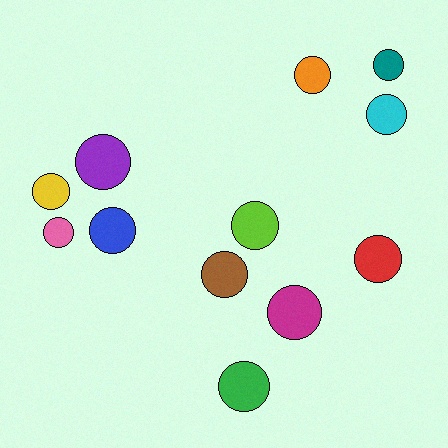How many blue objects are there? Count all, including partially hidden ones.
There is 1 blue object.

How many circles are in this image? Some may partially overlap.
There are 12 circles.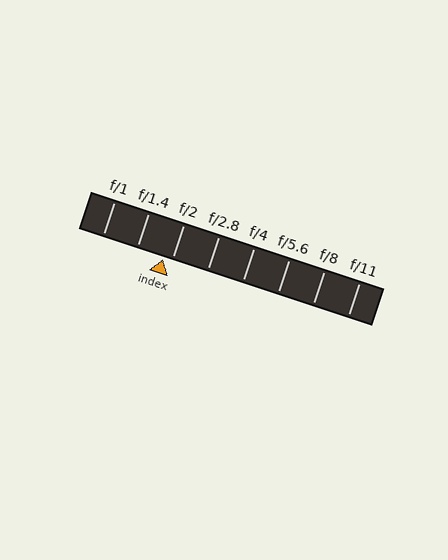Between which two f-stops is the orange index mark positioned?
The index mark is between f/1.4 and f/2.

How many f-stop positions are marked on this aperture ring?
There are 8 f-stop positions marked.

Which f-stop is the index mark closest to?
The index mark is closest to f/2.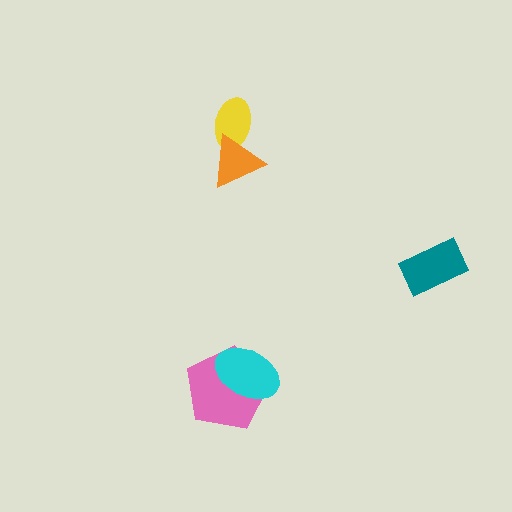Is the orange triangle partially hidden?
No, no other shape covers it.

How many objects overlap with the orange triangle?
1 object overlaps with the orange triangle.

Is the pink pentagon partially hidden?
Yes, it is partially covered by another shape.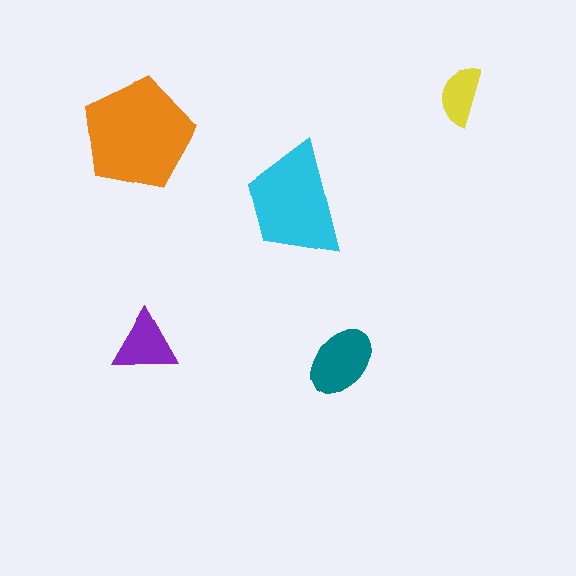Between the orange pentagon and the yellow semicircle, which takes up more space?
The orange pentagon.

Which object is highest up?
The yellow semicircle is topmost.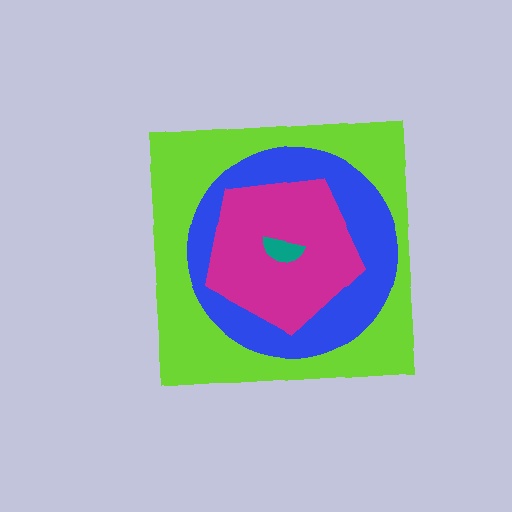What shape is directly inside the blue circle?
The magenta pentagon.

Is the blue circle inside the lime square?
Yes.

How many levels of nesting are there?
4.